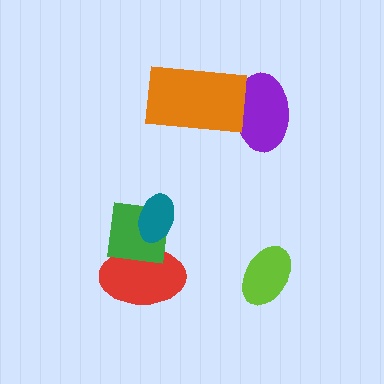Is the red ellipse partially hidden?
Yes, it is partially covered by another shape.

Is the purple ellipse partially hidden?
Yes, it is partially covered by another shape.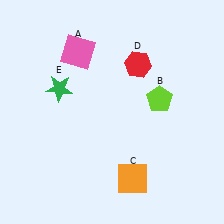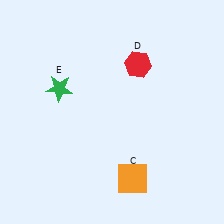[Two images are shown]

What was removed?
The lime pentagon (B), the pink square (A) were removed in Image 2.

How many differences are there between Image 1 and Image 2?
There are 2 differences between the two images.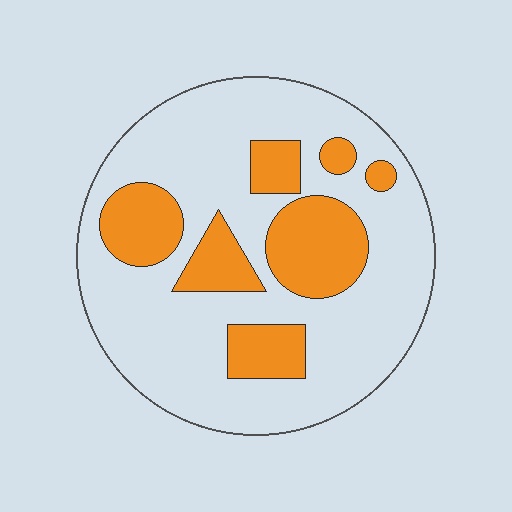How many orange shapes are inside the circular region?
7.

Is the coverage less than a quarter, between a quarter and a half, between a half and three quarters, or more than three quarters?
Between a quarter and a half.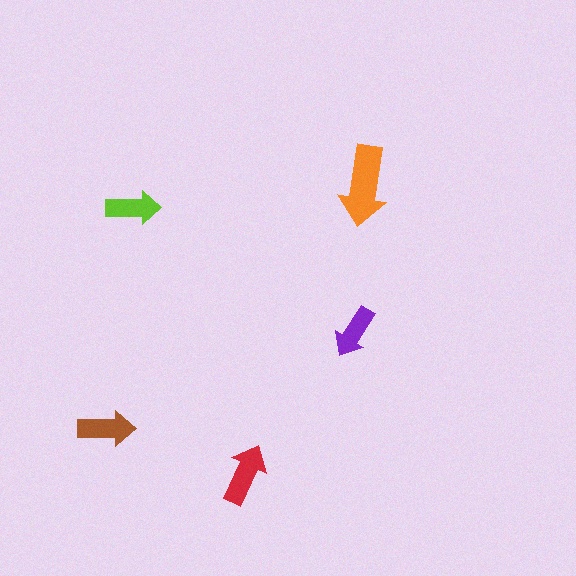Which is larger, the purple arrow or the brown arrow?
The brown one.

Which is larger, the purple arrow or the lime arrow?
The lime one.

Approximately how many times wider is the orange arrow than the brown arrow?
About 1.5 times wider.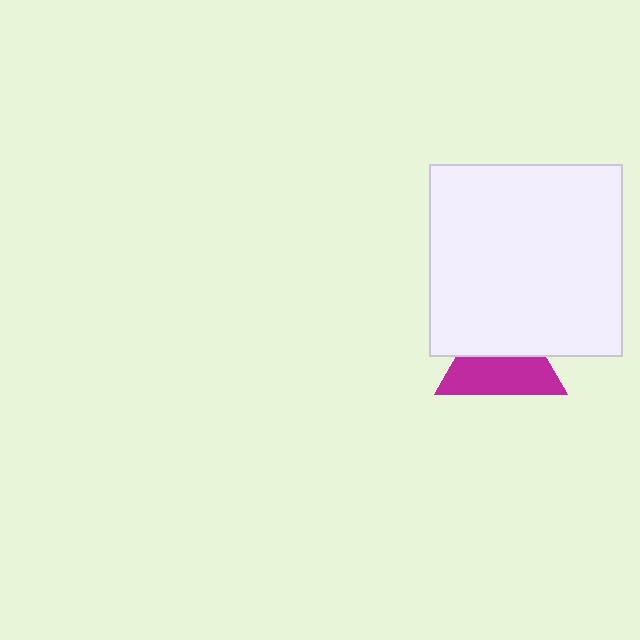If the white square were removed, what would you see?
You would see the complete magenta triangle.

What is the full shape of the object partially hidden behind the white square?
The partially hidden object is a magenta triangle.